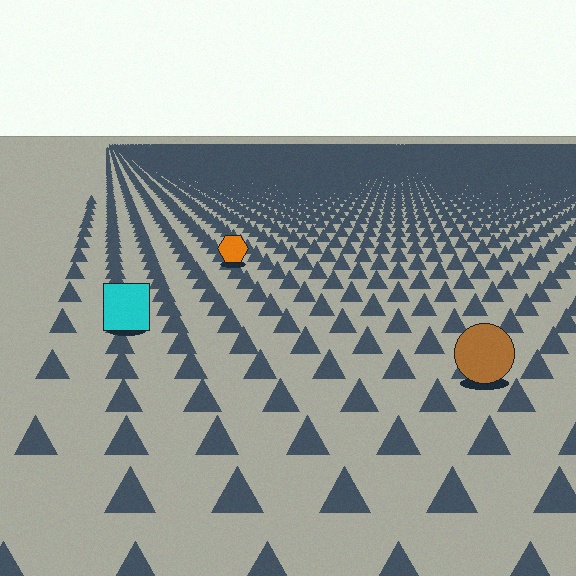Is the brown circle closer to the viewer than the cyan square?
Yes. The brown circle is closer — you can tell from the texture gradient: the ground texture is coarser near it.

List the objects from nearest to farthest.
From nearest to farthest: the brown circle, the cyan square, the orange hexagon.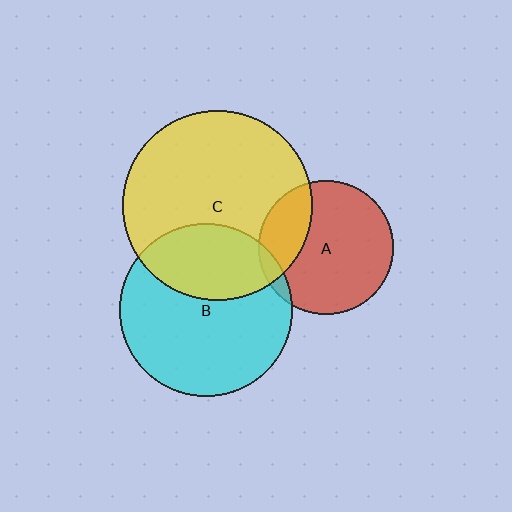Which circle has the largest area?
Circle C (yellow).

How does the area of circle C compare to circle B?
Approximately 1.2 times.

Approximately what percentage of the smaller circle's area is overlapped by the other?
Approximately 5%.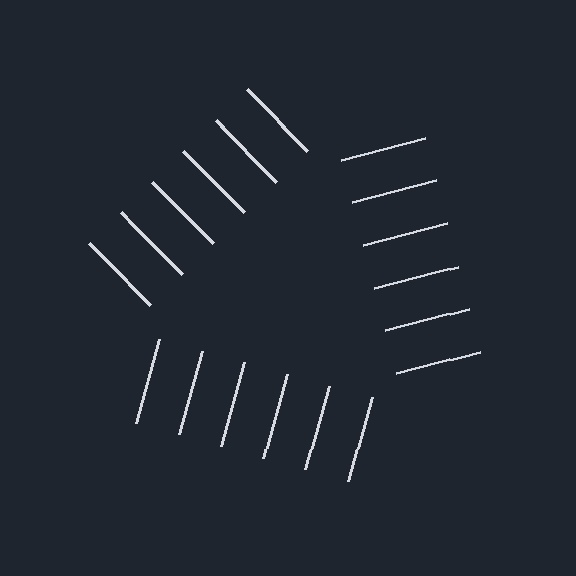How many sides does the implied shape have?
3 sides — the line-ends trace a triangle.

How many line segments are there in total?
18 — 6 along each of the 3 edges.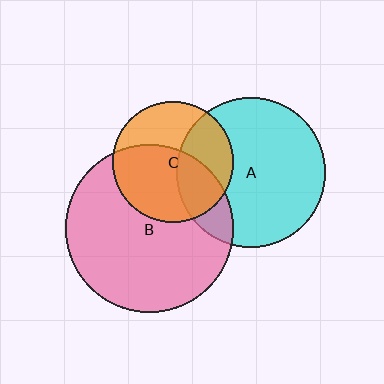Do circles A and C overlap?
Yes.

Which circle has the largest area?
Circle B (pink).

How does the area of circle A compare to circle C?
Approximately 1.5 times.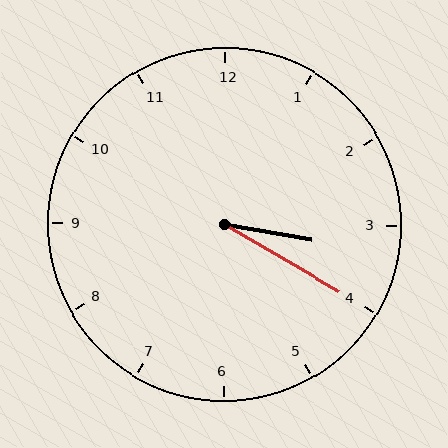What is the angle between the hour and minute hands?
Approximately 20 degrees.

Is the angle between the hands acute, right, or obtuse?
It is acute.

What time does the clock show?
3:20.